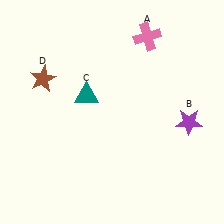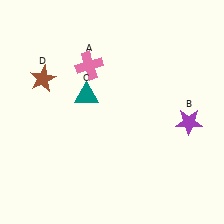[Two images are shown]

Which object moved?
The pink cross (A) moved left.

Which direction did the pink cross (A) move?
The pink cross (A) moved left.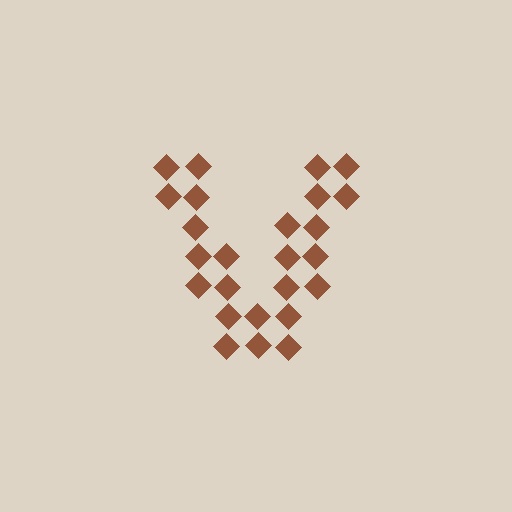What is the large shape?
The large shape is the letter V.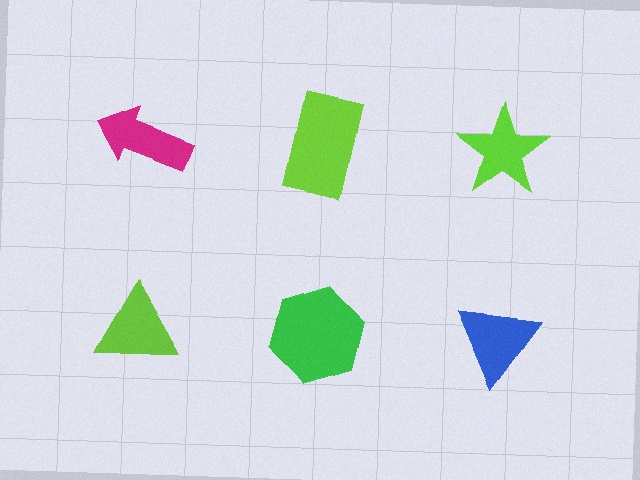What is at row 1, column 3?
A lime star.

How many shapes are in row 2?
3 shapes.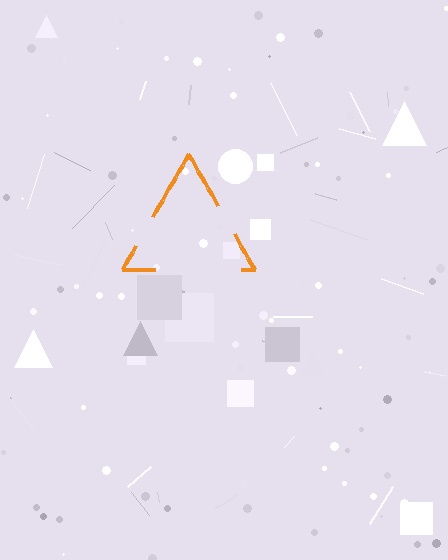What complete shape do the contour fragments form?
The contour fragments form a triangle.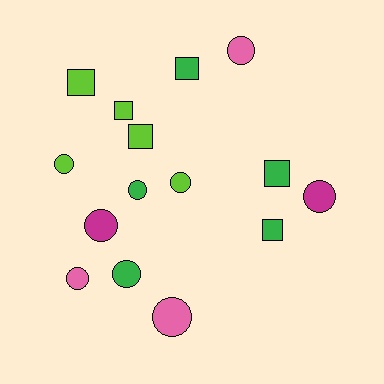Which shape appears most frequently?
Circle, with 9 objects.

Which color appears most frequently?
Lime, with 5 objects.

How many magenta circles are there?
There are 2 magenta circles.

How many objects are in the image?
There are 15 objects.